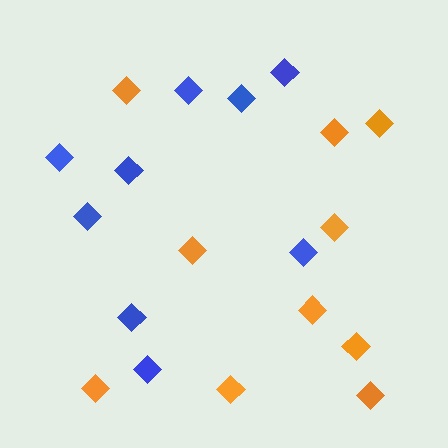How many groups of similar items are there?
There are 2 groups: one group of blue diamonds (9) and one group of orange diamonds (10).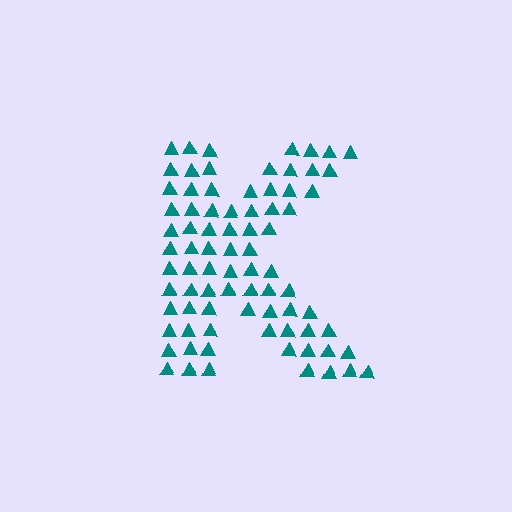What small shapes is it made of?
It is made of small triangles.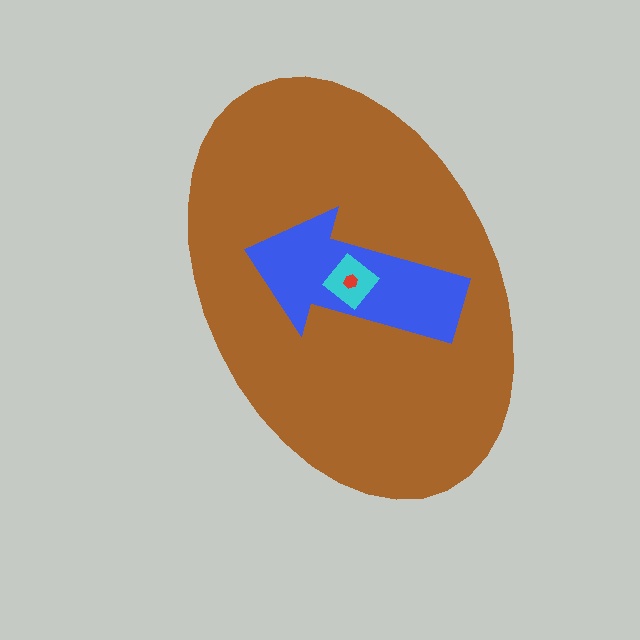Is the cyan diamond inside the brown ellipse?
Yes.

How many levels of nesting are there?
4.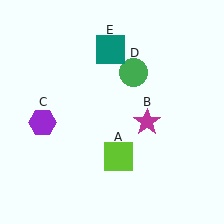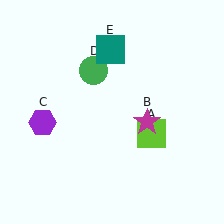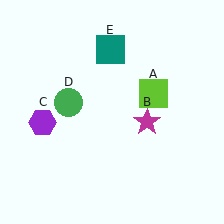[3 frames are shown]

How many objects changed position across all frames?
2 objects changed position: lime square (object A), green circle (object D).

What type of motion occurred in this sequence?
The lime square (object A), green circle (object D) rotated counterclockwise around the center of the scene.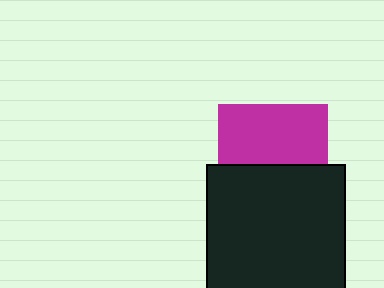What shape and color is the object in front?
The object in front is a black square.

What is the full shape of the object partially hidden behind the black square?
The partially hidden object is a magenta square.